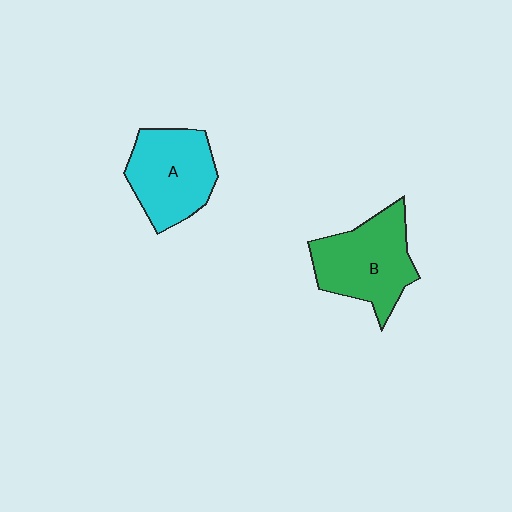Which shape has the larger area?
Shape B (green).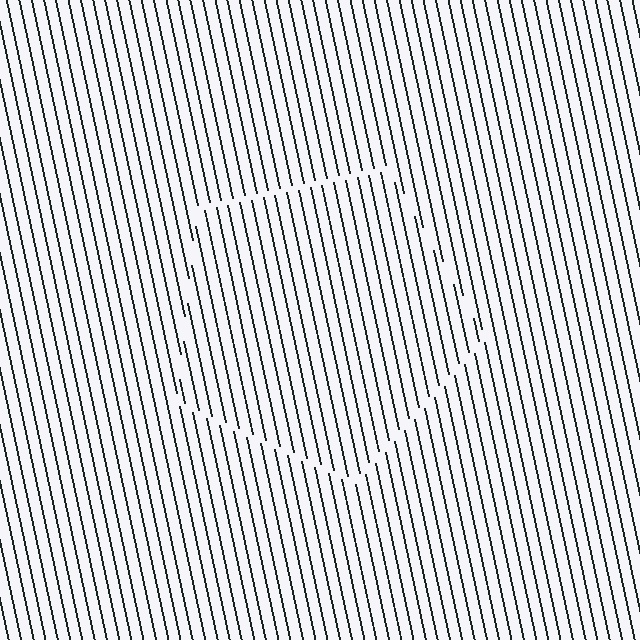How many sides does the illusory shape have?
5 sides — the line-ends trace a pentagon.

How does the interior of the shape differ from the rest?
The interior of the shape contains the same grating, shifted by half a period — the contour is defined by the phase discontinuity where line-ends from the inner and outer gratings abut.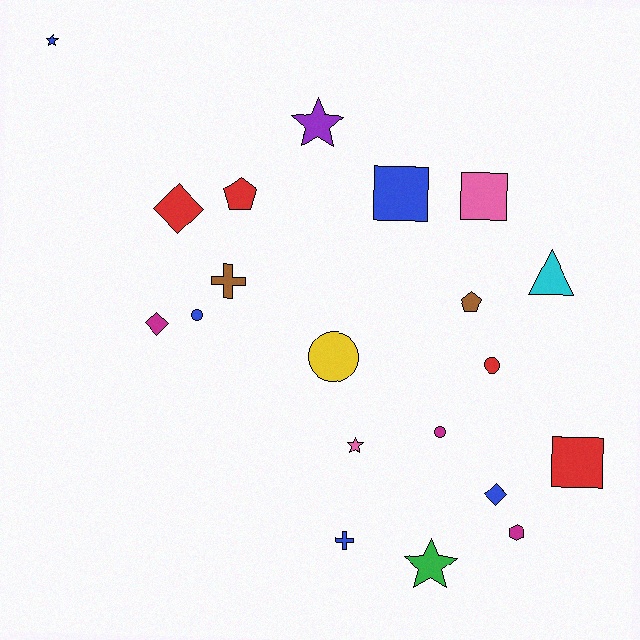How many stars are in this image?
There are 4 stars.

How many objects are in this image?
There are 20 objects.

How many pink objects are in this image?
There are 2 pink objects.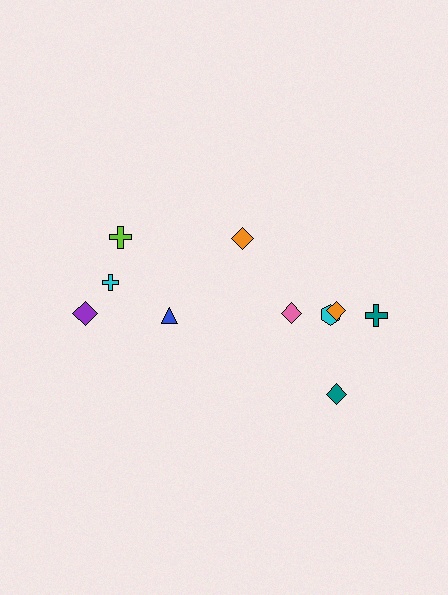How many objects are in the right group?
There are 6 objects.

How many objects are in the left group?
There are 4 objects.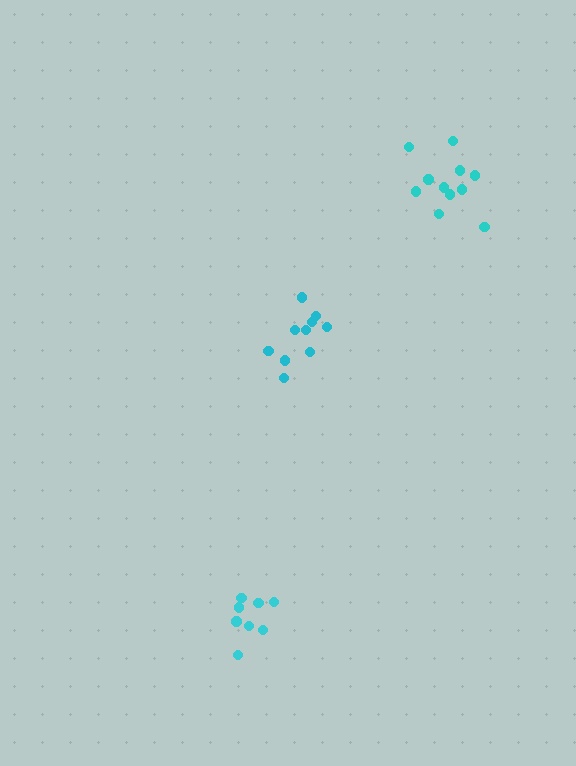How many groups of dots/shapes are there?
There are 3 groups.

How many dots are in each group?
Group 1: 8 dots, Group 2: 11 dots, Group 3: 10 dots (29 total).